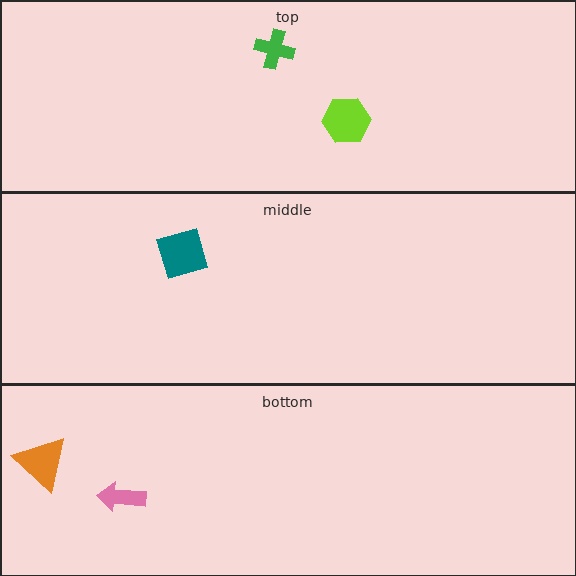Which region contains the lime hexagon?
The top region.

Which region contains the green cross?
The top region.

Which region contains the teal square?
The middle region.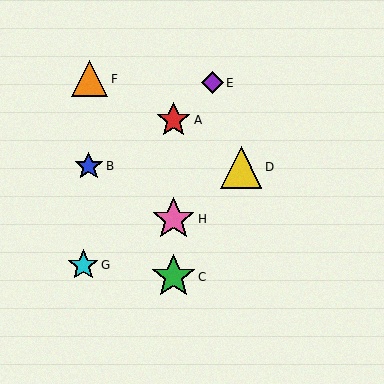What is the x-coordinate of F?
Object F is at x≈90.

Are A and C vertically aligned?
Yes, both are at x≈174.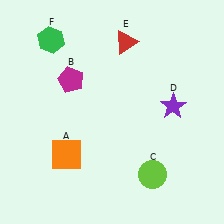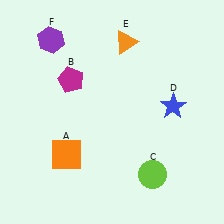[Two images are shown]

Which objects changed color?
D changed from purple to blue. E changed from red to orange. F changed from green to purple.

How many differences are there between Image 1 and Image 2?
There are 3 differences between the two images.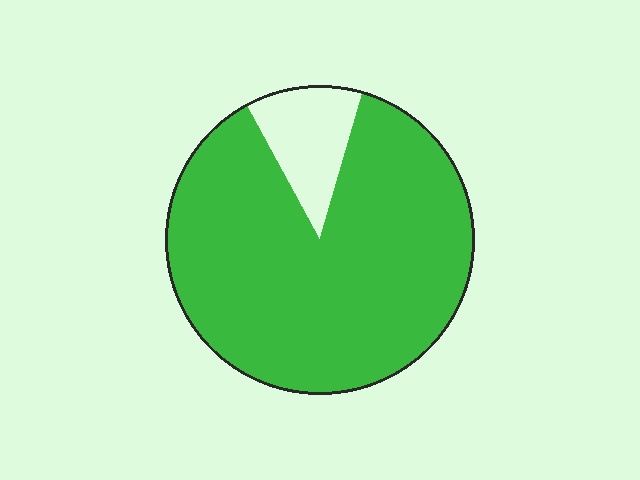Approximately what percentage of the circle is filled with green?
Approximately 90%.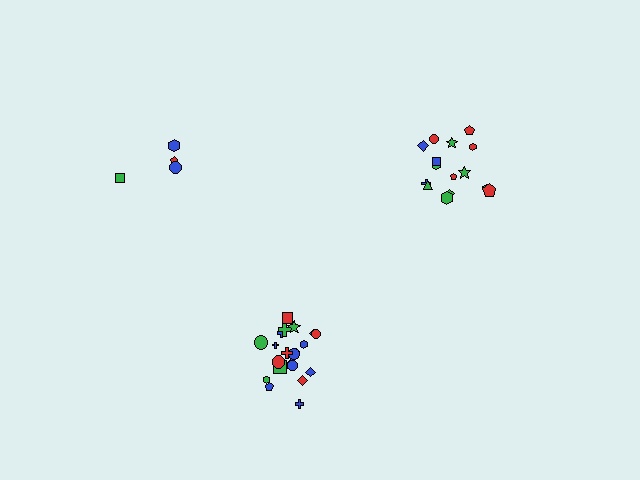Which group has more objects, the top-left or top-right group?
The top-right group.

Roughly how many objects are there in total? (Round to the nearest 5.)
Roughly 40 objects in total.